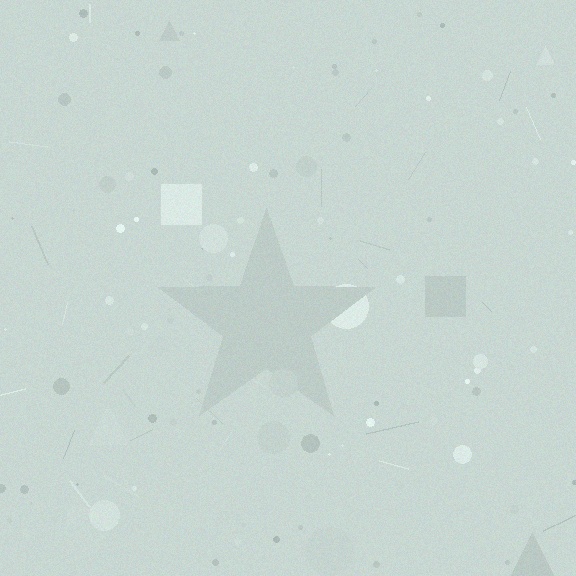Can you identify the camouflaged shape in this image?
The camouflaged shape is a star.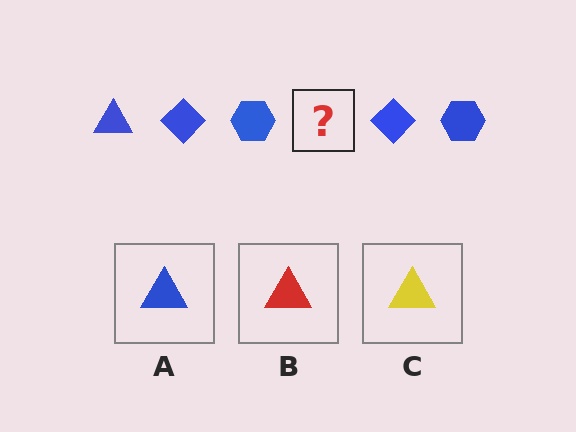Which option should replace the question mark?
Option A.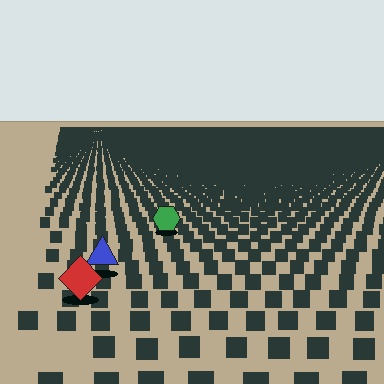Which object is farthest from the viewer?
The green hexagon is farthest from the viewer. It appears smaller and the ground texture around it is denser.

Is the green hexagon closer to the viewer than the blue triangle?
No. The blue triangle is closer — you can tell from the texture gradient: the ground texture is coarser near it.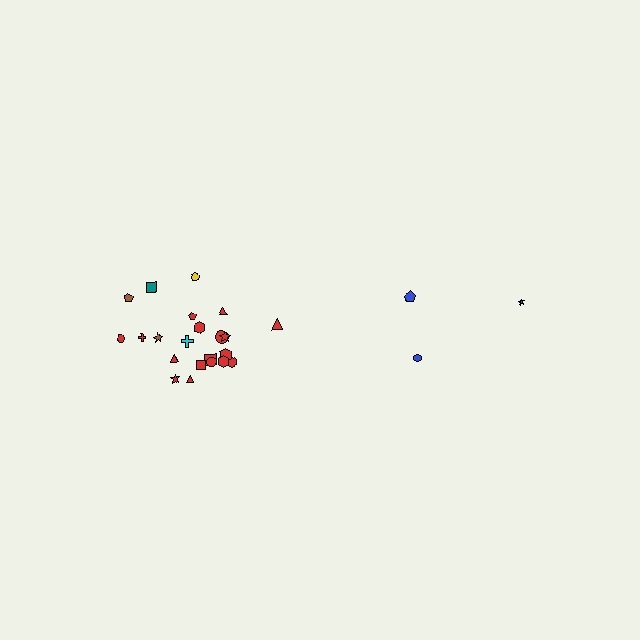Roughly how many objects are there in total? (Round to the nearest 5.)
Roughly 25 objects in total.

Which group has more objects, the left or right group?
The left group.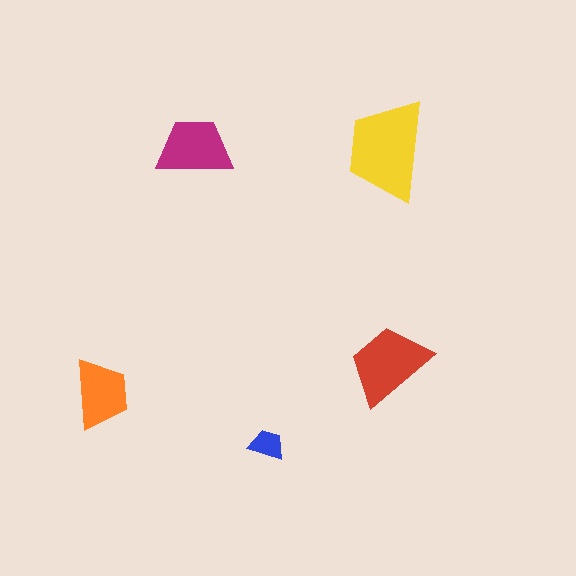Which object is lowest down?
The blue trapezoid is bottommost.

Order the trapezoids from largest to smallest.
the yellow one, the red one, the magenta one, the orange one, the blue one.